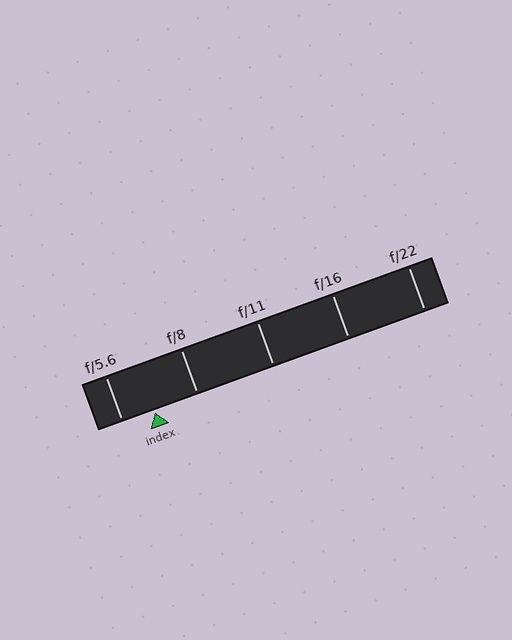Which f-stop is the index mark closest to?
The index mark is closest to f/5.6.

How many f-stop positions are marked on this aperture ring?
There are 5 f-stop positions marked.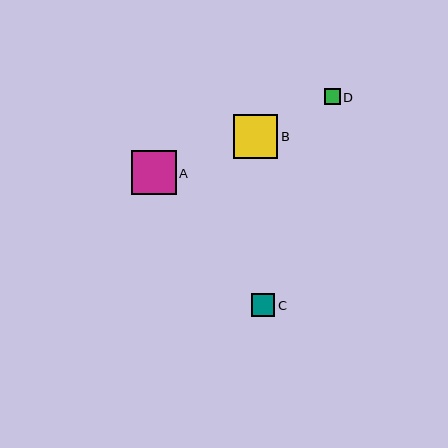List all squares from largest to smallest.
From largest to smallest: A, B, C, D.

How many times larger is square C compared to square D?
Square C is approximately 1.4 times the size of square D.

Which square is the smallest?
Square D is the smallest with a size of approximately 16 pixels.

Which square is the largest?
Square A is the largest with a size of approximately 44 pixels.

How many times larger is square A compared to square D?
Square A is approximately 2.7 times the size of square D.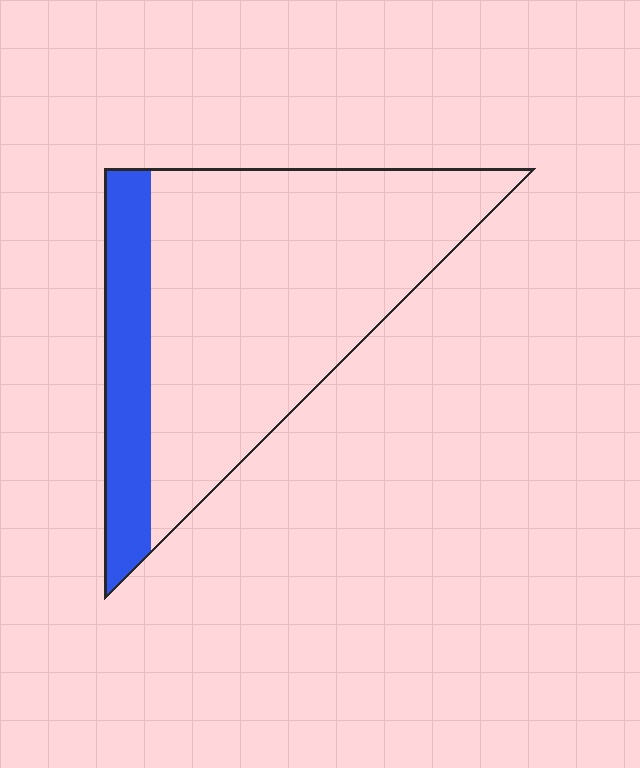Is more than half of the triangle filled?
No.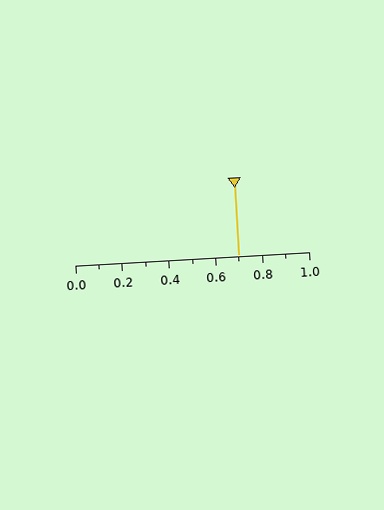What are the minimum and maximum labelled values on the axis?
The axis runs from 0.0 to 1.0.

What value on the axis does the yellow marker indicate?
The marker indicates approximately 0.7.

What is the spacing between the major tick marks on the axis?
The major ticks are spaced 0.2 apart.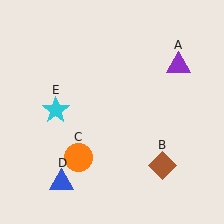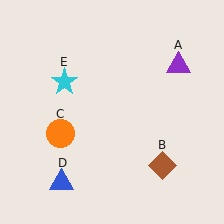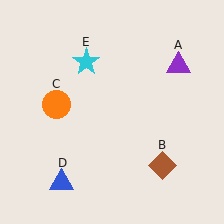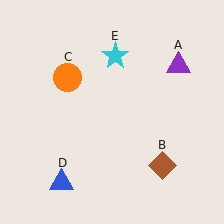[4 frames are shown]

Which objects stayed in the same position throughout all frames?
Purple triangle (object A) and brown diamond (object B) and blue triangle (object D) remained stationary.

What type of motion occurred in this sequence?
The orange circle (object C), cyan star (object E) rotated clockwise around the center of the scene.